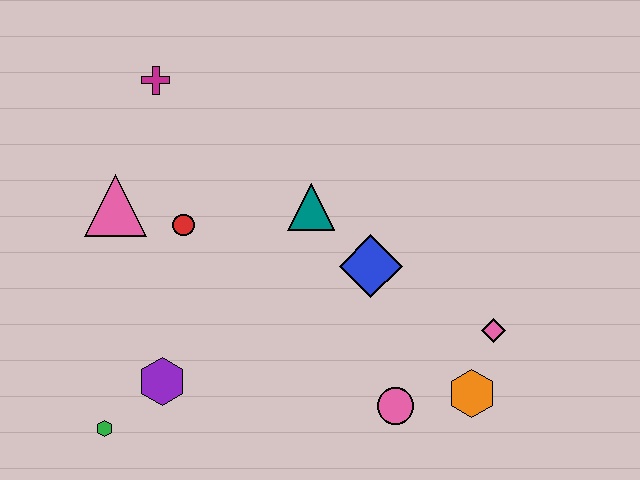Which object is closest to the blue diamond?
The teal triangle is closest to the blue diamond.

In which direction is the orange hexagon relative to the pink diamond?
The orange hexagon is below the pink diamond.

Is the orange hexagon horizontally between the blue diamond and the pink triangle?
No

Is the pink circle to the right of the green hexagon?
Yes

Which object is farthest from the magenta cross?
The orange hexagon is farthest from the magenta cross.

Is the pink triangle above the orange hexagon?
Yes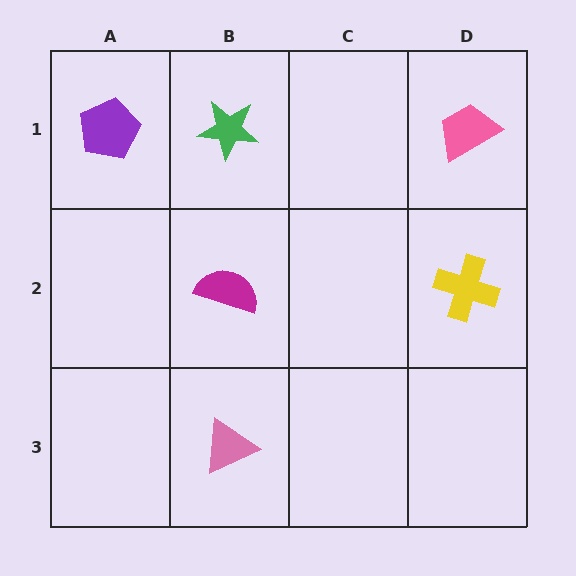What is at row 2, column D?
A yellow cross.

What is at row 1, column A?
A purple pentagon.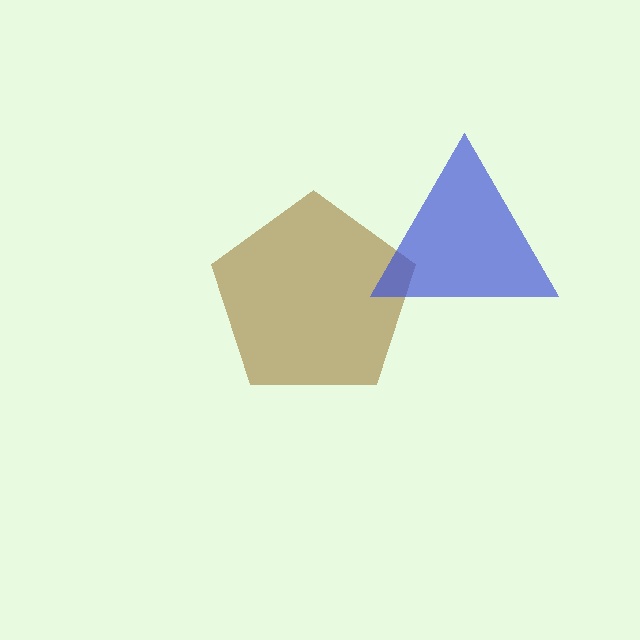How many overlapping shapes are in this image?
There are 2 overlapping shapes in the image.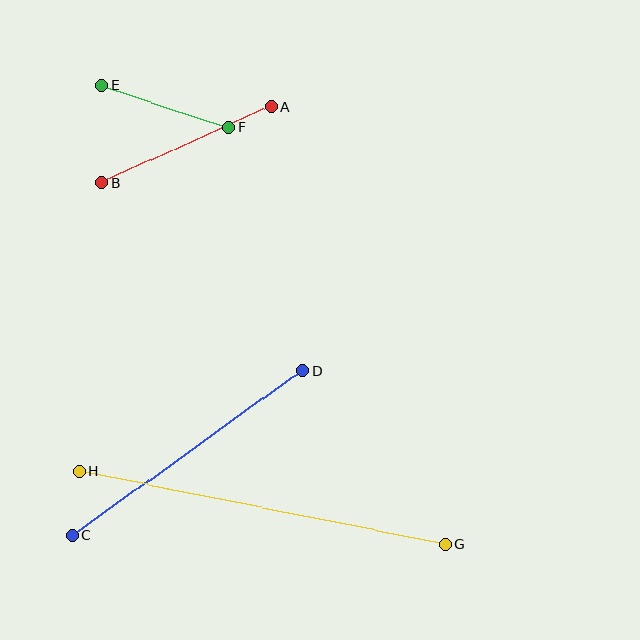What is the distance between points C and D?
The distance is approximately 282 pixels.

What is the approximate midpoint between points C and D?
The midpoint is at approximately (187, 453) pixels.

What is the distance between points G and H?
The distance is approximately 373 pixels.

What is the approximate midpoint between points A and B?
The midpoint is at approximately (187, 145) pixels.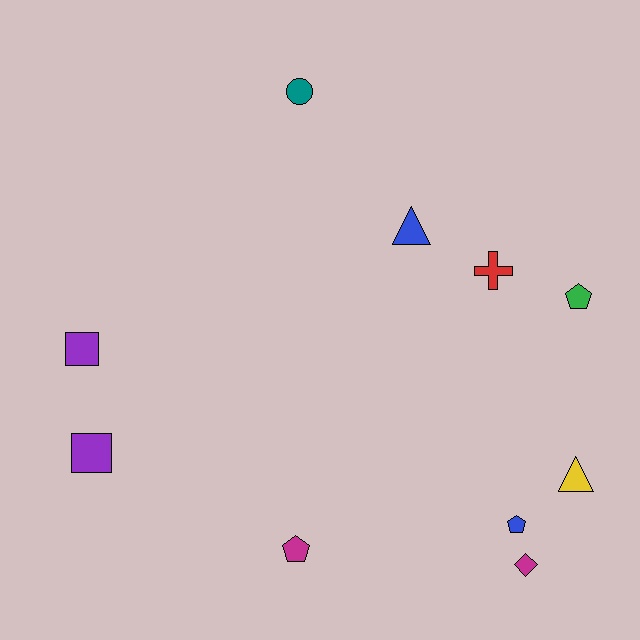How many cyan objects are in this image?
There are no cyan objects.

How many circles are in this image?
There is 1 circle.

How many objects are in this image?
There are 10 objects.